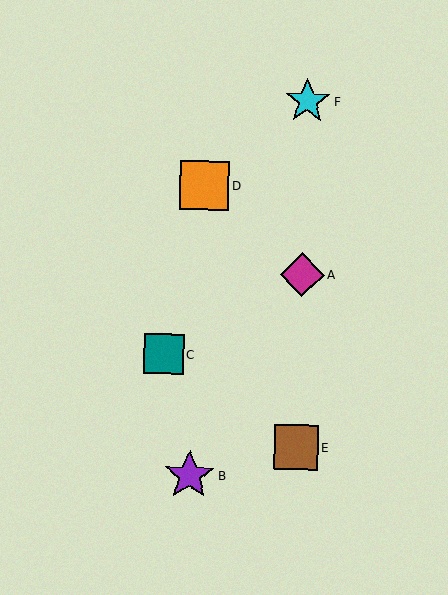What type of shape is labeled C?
Shape C is a teal square.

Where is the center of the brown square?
The center of the brown square is at (296, 447).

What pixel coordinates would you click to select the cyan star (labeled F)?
Click at (308, 101) to select the cyan star F.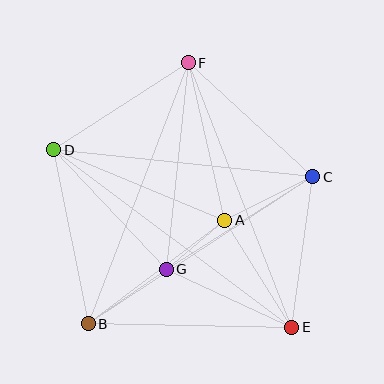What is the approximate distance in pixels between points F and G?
The distance between F and G is approximately 208 pixels.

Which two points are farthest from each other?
Points D and E are farthest from each other.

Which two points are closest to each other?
Points A and G are closest to each other.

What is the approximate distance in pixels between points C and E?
The distance between C and E is approximately 152 pixels.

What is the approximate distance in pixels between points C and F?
The distance between C and F is approximately 169 pixels.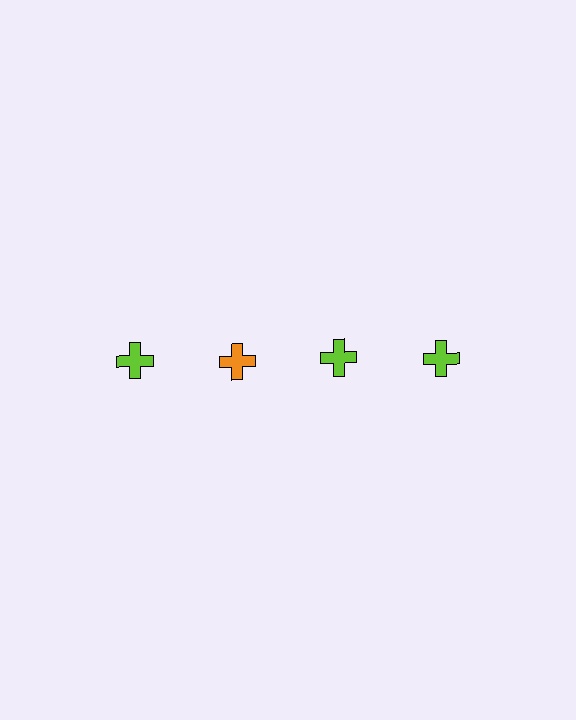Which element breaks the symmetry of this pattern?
The orange cross in the top row, second from left column breaks the symmetry. All other shapes are lime crosses.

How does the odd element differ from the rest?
It has a different color: orange instead of lime.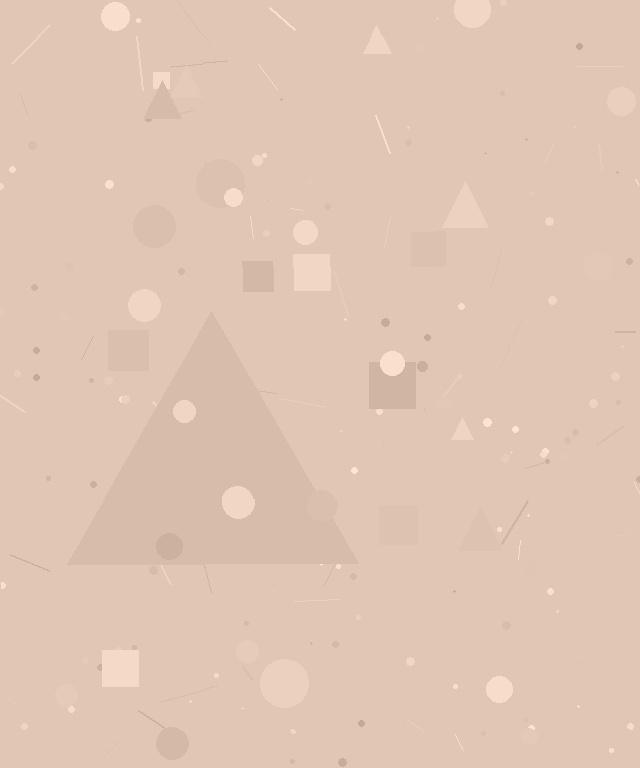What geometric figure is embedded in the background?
A triangle is embedded in the background.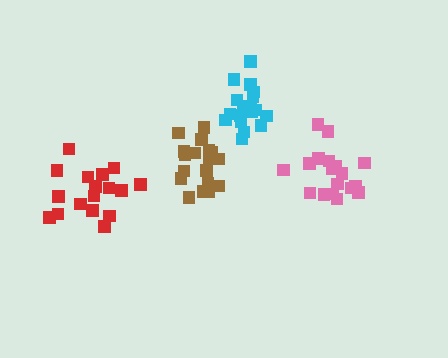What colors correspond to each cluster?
The clusters are colored: pink, cyan, brown, red.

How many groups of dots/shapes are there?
There are 4 groups.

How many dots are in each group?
Group 1: 18 dots, Group 2: 19 dots, Group 3: 18 dots, Group 4: 17 dots (72 total).